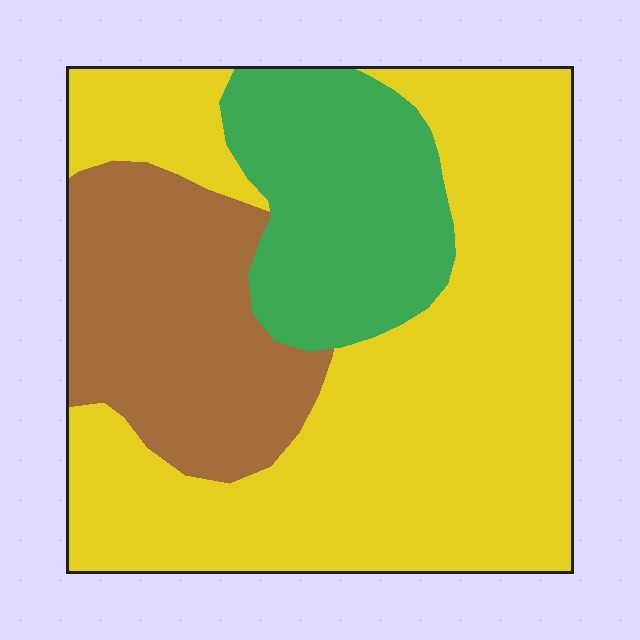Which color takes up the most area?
Yellow, at roughly 60%.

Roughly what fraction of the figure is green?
Green takes up less than a quarter of the figure.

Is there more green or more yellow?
Yellow.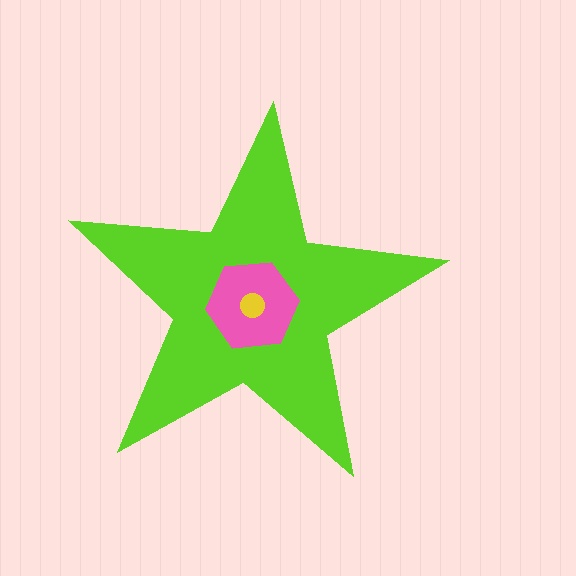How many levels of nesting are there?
3.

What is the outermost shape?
The lime star.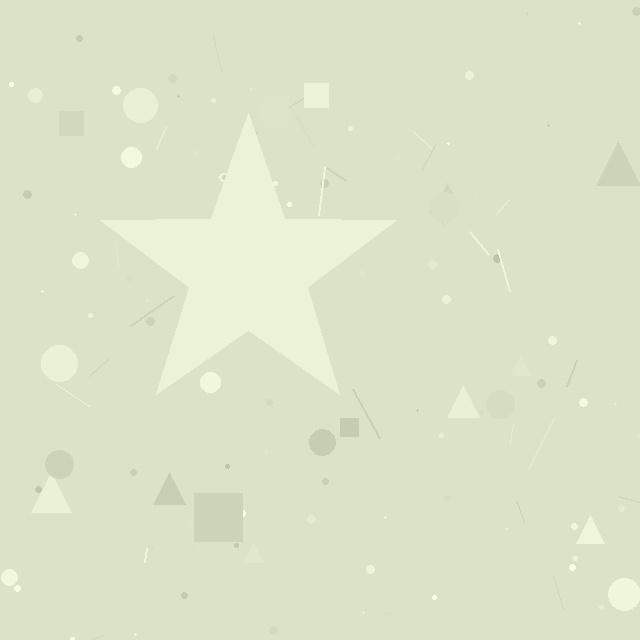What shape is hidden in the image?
A star is hidden in the image.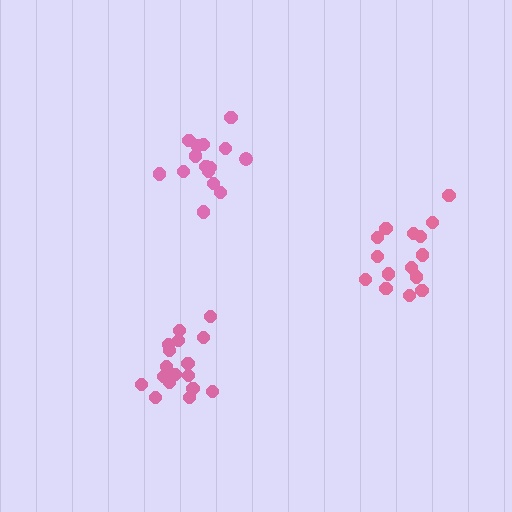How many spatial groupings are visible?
There are 3 spatial groupings.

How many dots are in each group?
Group 1: 17 dots, Group 2: 15 dots, Group 3: 15 dots (47 total).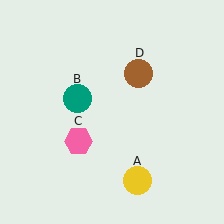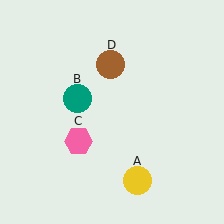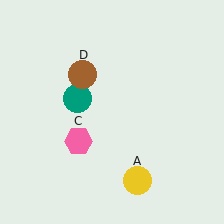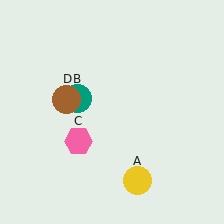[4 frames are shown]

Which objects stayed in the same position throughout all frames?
Yellow circle (object A) and teal circle (object B) and pink hexagon (object C) remained stationary.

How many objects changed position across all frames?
1 object changed position: brown circle (object D).